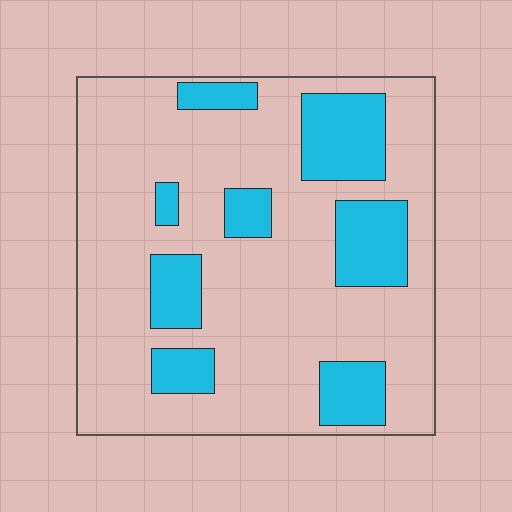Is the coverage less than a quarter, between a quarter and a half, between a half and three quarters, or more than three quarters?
Less than a quarter.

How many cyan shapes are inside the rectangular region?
8.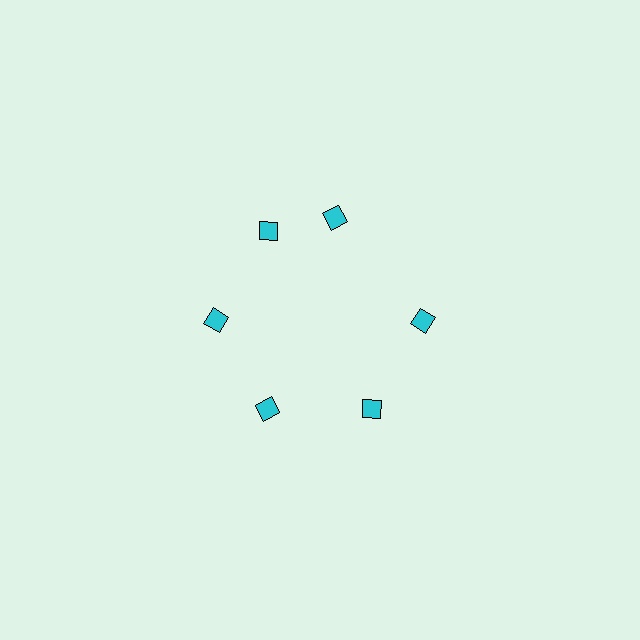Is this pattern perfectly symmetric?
No. The 6 cyan diamonds are arranged in a ring, but one element near the 1 o'clock position is rotated out of alignment along the ring, breaking the 6-fold rotational symmetry.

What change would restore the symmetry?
The symmetry would be restored by rotating it back into even spacing with its neighbors so that all 6 diamonds sit at equal angles and equal distance from the center.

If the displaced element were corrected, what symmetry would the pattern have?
It would have 6-fold rotational symmetry — the pattern would map onto itself every 60 degrees.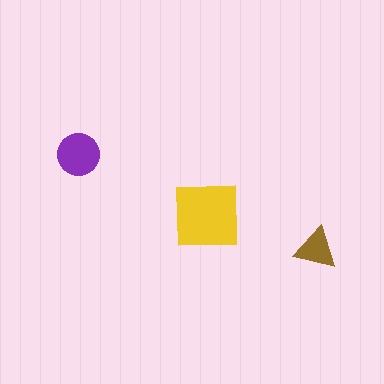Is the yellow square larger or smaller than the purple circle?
Larger.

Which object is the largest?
The yellow square.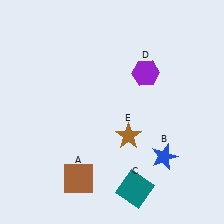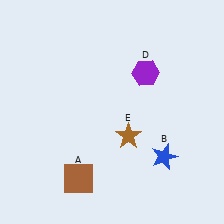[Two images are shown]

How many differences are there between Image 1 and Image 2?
There is 1 difference between the two images.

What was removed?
The teal square (C) was removed in Image 2.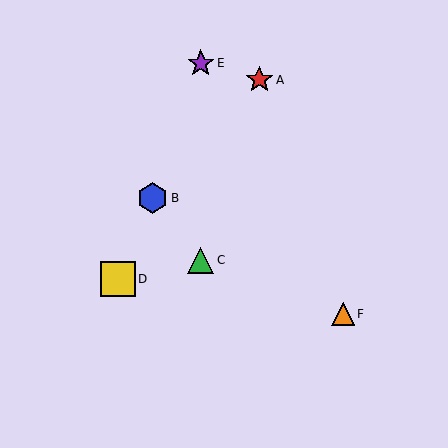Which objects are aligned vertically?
Objects C, E are aligned vertically.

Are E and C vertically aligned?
Yes, both are at x≈201.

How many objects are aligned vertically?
2 objects (C, E) are aligned vertically.